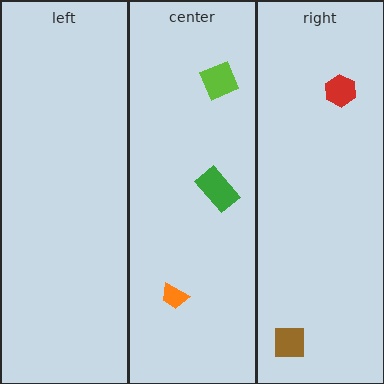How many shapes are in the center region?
3.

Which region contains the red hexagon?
The right region.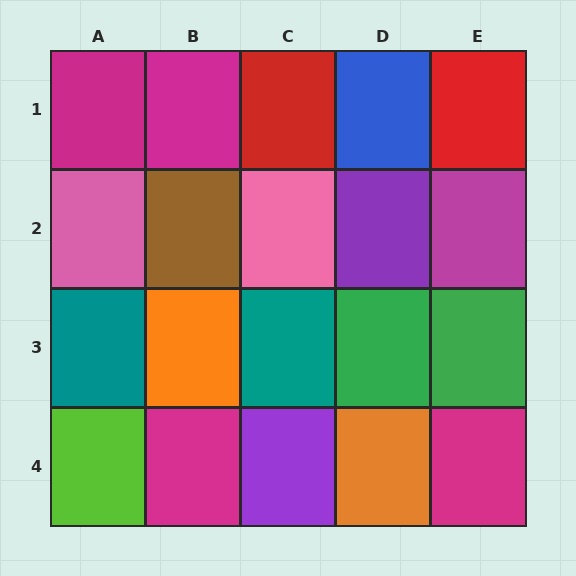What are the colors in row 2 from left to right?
Pink, brown, pink, purple, magenta.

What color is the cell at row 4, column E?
Magenta.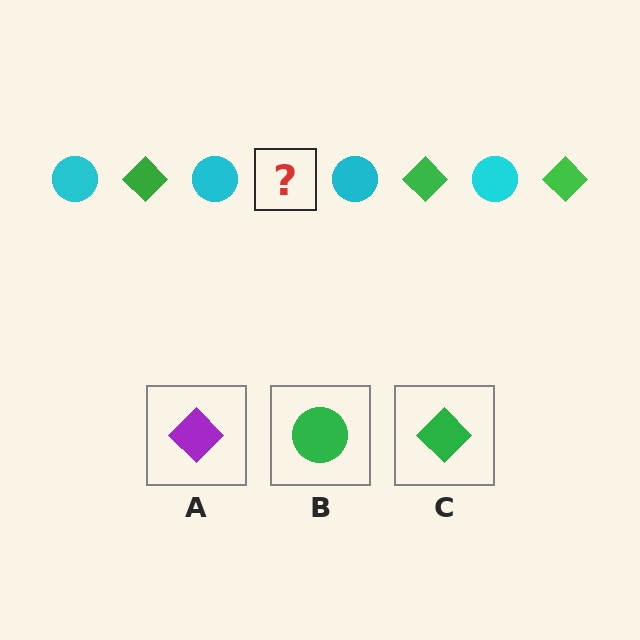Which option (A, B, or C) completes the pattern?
C.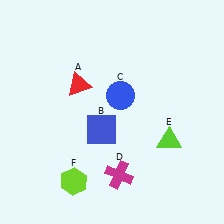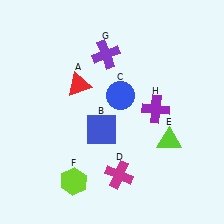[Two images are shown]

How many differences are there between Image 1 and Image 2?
There are 2 differences between the two images.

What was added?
A purple cross (G), a purple cross (H) were added in Image 2.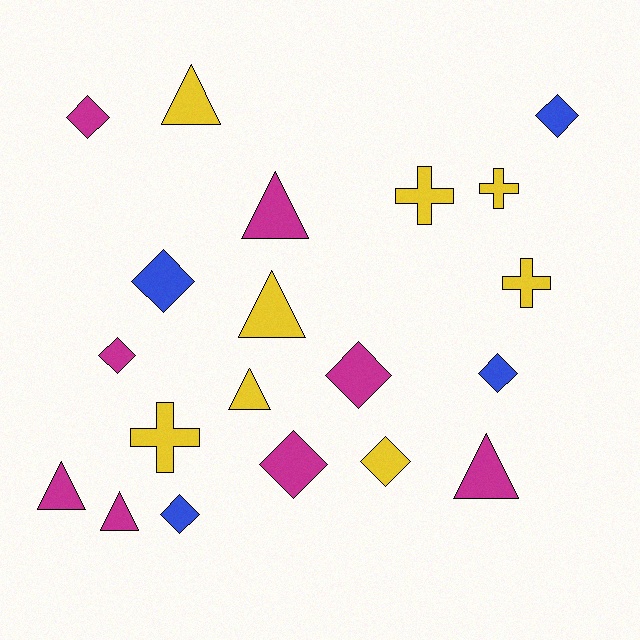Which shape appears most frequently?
Diamond, with 9 objects.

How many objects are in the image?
There are 20 objects.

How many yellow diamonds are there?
There is 1 yellow diamond.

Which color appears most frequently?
Yellow, with 8 objects.